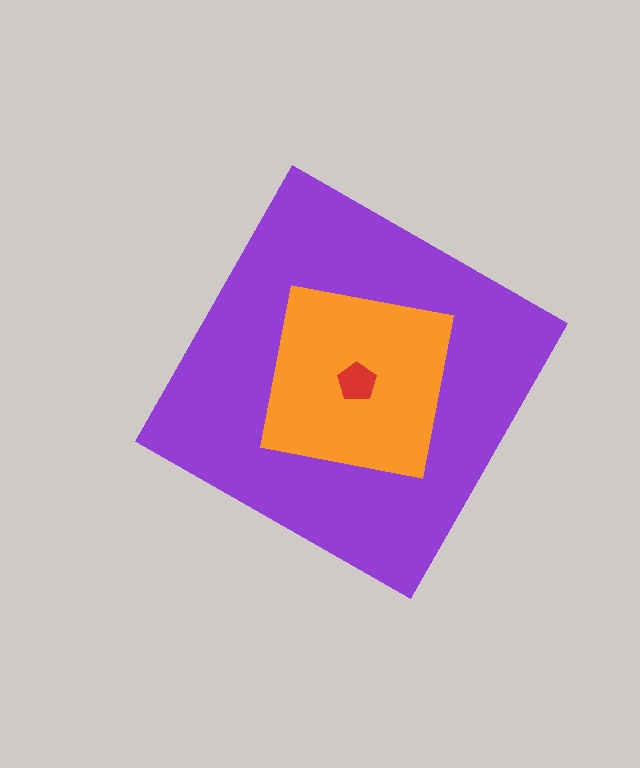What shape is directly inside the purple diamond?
The orange square.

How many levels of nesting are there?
3.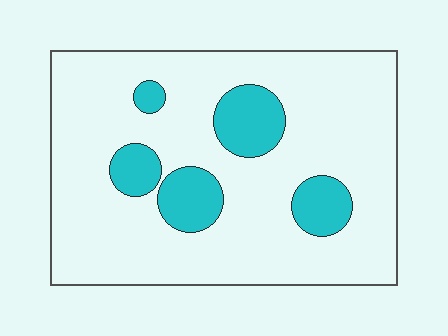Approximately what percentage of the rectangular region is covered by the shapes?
Approximately 15%.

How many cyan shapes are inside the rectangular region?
5.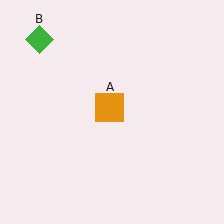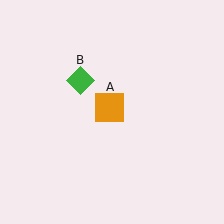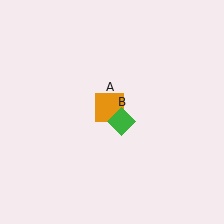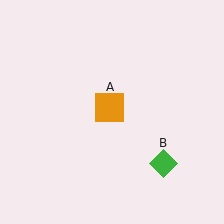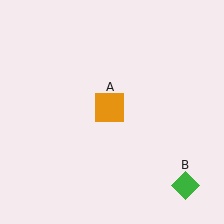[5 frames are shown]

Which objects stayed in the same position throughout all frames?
Orange square (object A) remained stationary.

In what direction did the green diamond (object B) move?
The green diamond (object B) moved down and to the right.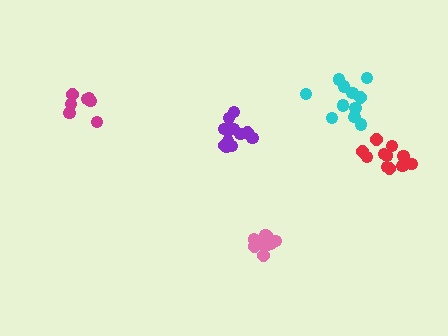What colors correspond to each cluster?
The clusters are colored: magenta, pink, red, cyan, purple.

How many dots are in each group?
Group 1: 7 dots, Group 2: 10 dots, Group 3: 11 dots, Group 4: 11 dots, Group 5: 12 dots (51 total).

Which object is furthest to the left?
The magenta cluster is leftmost.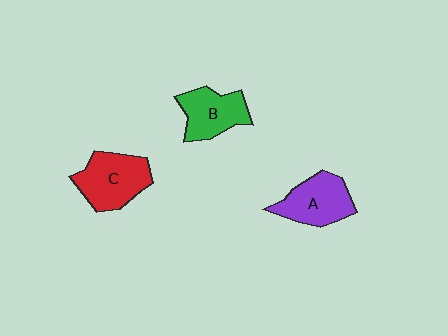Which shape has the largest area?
Shape C (red).